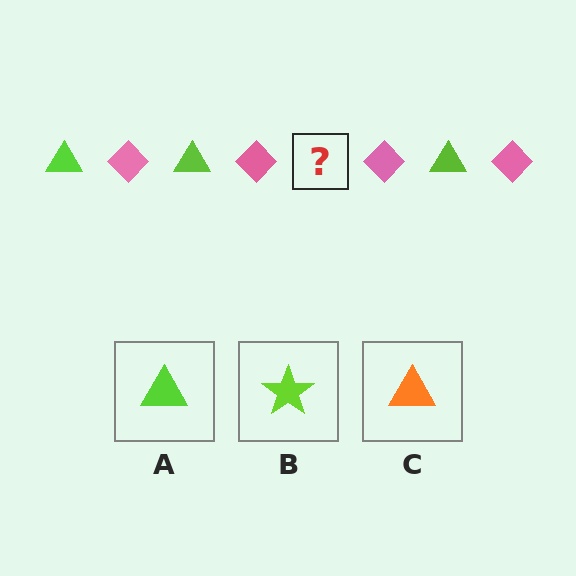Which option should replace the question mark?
Option A.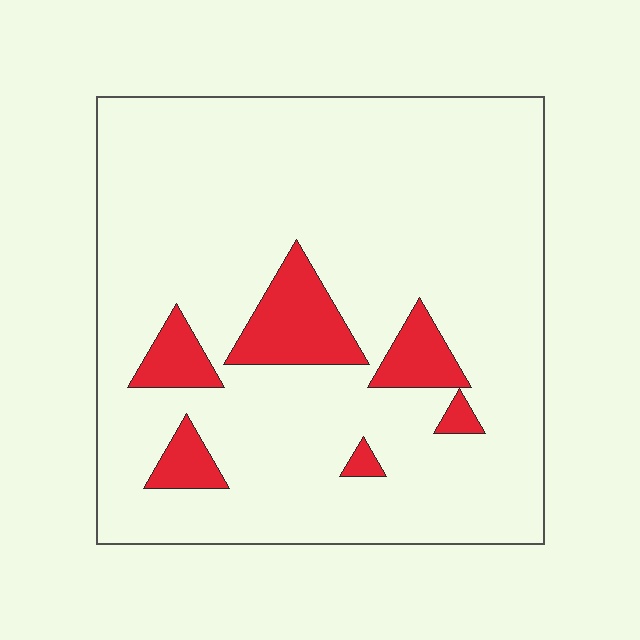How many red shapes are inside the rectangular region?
6.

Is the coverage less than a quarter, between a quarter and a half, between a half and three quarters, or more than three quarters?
Less than a quarter.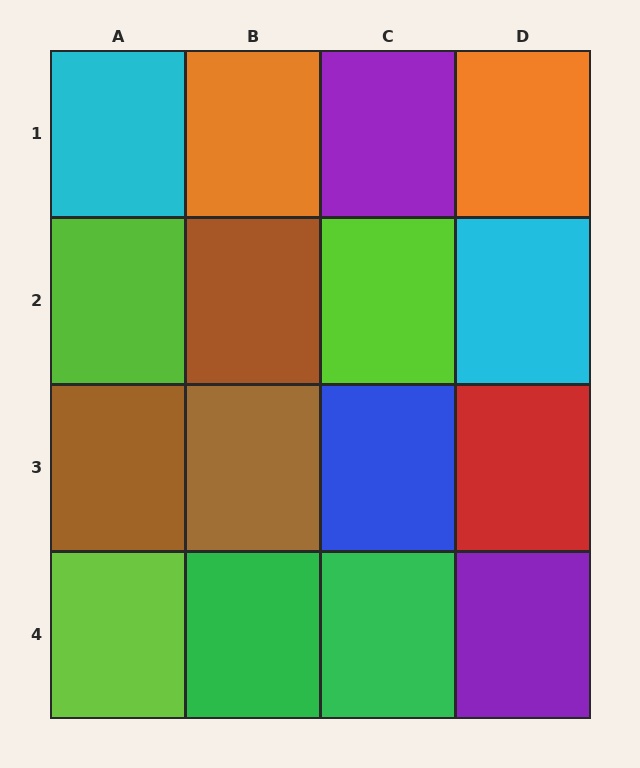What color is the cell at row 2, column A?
Lime.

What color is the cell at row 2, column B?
Brown.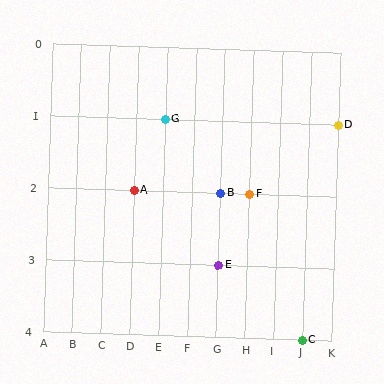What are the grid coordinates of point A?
Point A is at grid coordinates (D, 2).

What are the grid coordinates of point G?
Point G is at grid coordinates (E, 1).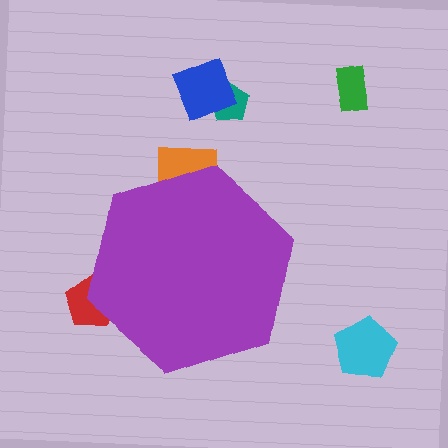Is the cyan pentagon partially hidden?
No, the cyan pentagon is fully visible.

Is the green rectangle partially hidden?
No, the green rectangle is fully visible.